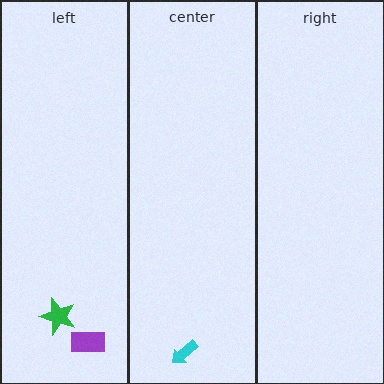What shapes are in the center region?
The cyan arrow.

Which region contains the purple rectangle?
The left region.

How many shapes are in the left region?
2.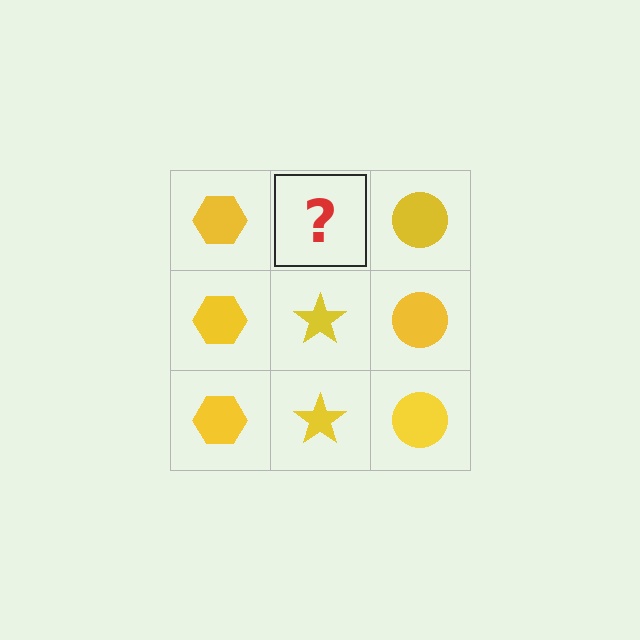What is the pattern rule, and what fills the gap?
The rule is that each column has a consistent shape. The gap should be filled with a yellow star.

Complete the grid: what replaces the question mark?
The question mark should be replaced with a yellow star.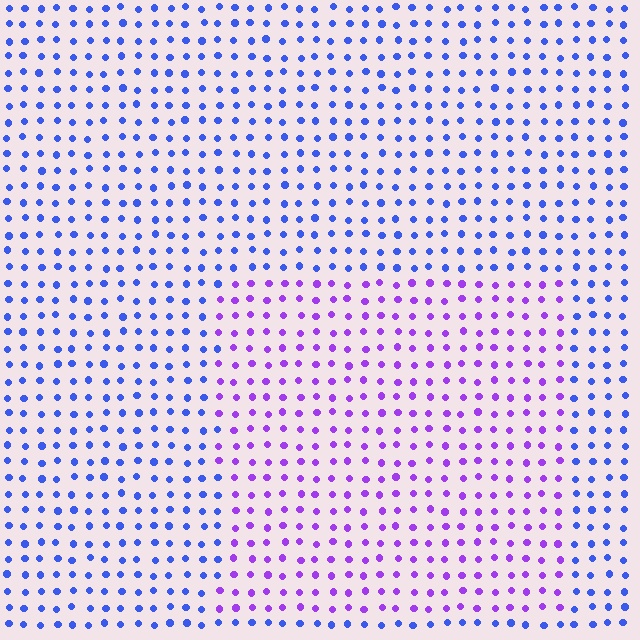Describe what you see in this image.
The image is filled with small blue elements in a uniform arrangement. A rectangle-shaped region is visible where the elements are tinted to a slightly different hue, forming a subtle color boundary.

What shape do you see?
I see a rectangle.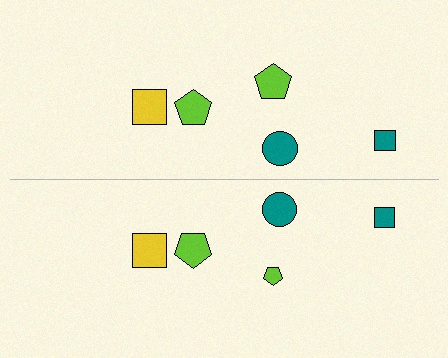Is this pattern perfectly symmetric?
No, the pattern is not perfectly symmetric. The lime pentagon on the bottom side has a different size than its mirror counterpart.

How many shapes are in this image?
There are 10 shapes in this image.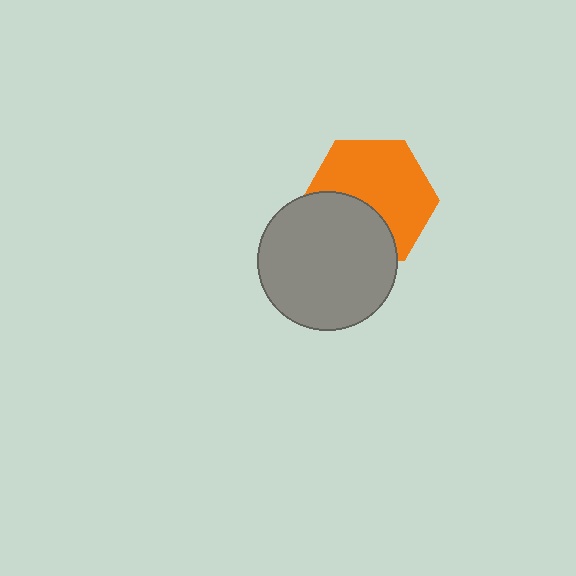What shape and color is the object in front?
The object in front is a gray circle.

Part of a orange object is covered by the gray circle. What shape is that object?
It is a hexagon.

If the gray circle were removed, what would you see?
You would see the complete orange hexagon.